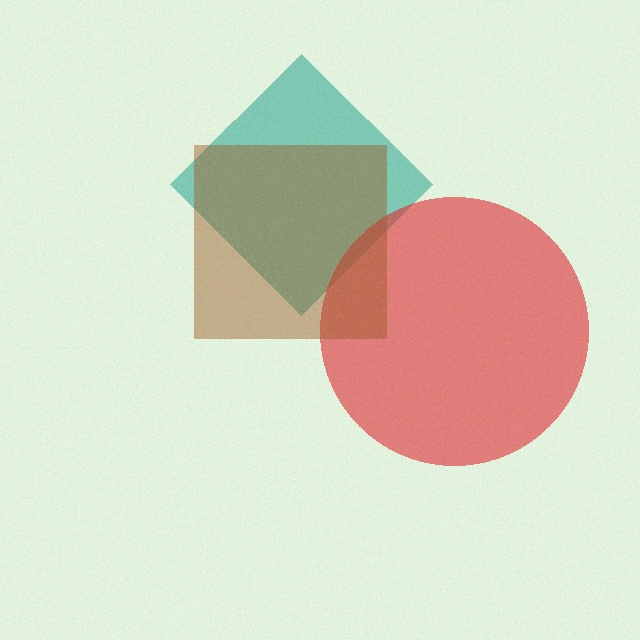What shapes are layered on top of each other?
The layered shapes are: a teal diamond, a red circle, a brown square.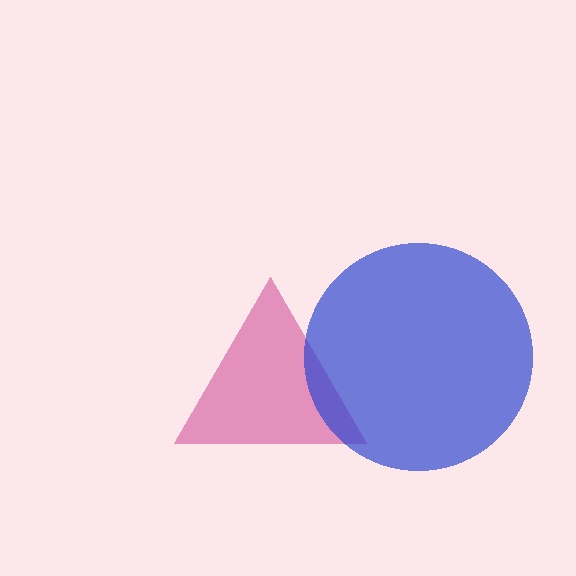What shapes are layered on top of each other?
The layered shapes are: a magenta triangle, a blue circle.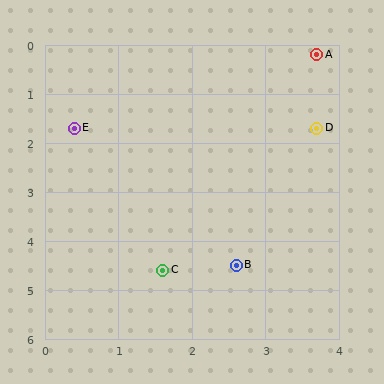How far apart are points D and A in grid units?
Points D and A are about 1.5 grid units apart.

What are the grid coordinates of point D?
Point D is at approximately (3.7, 1.7).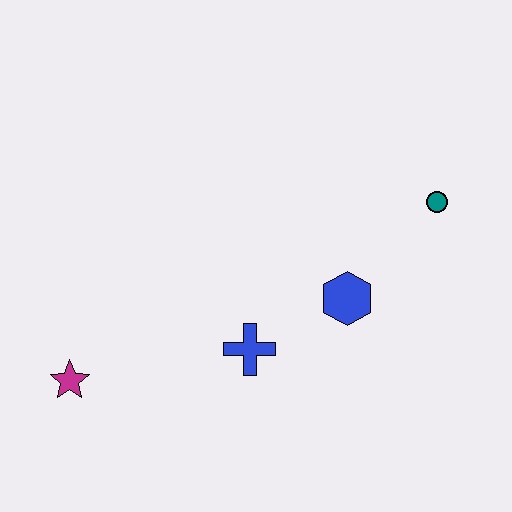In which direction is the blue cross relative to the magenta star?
The blue cross is to the right of the magenta star.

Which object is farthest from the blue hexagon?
The magenta star is farthest from the blue hexagon.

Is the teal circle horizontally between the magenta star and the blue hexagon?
No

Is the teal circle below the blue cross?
No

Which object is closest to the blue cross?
The blue hexagon is closest to the blue cross.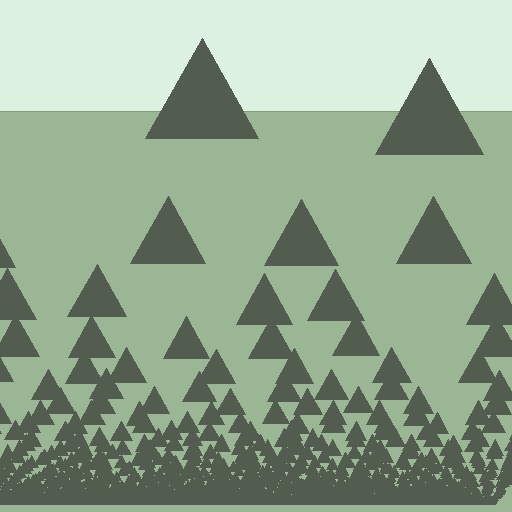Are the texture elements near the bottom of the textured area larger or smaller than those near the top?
Smaller. The gradient is inverted — elements near the bottom are smaller and denser.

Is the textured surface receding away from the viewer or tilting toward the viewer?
The surface appears to tilt toward the viewer. Texture elements get larger and sparser toward the top.